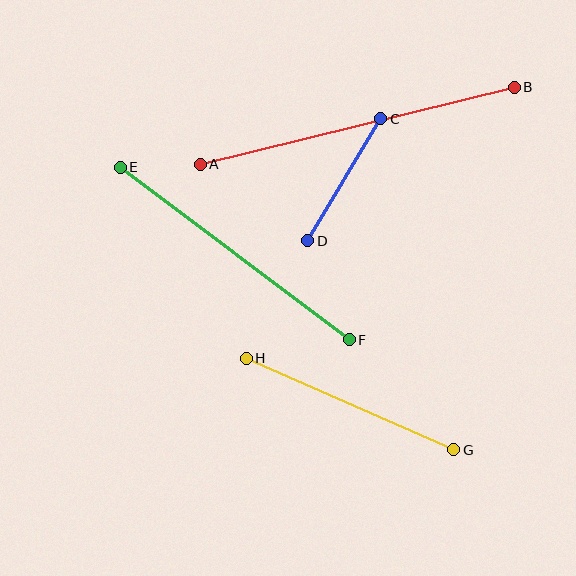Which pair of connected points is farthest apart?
Points A and B are farthest apart.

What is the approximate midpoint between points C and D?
The midpoint is at approximately (344, 180) pixels.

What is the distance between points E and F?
The distance is approximately 287 pixels.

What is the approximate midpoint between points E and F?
The midpoint is at approximately (235, 253) pixels.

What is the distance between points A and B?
The distance is approximately 323 pixels.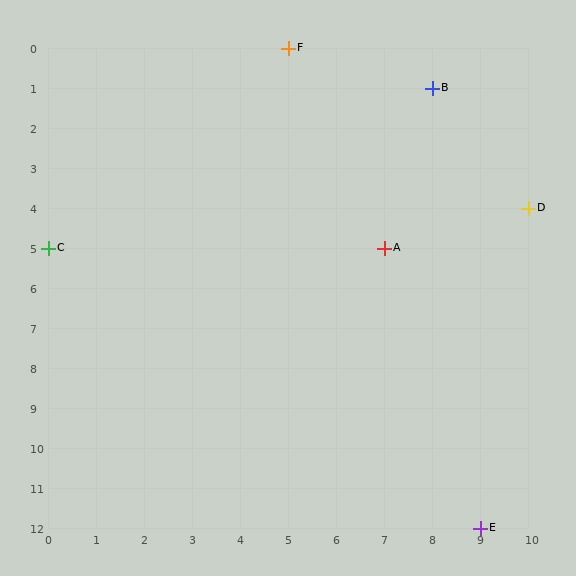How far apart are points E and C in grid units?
Points E and C are 9 columns and 7 rows apart (about 11.4 grid units diagonally).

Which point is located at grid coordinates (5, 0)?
Point F is at (5, 0).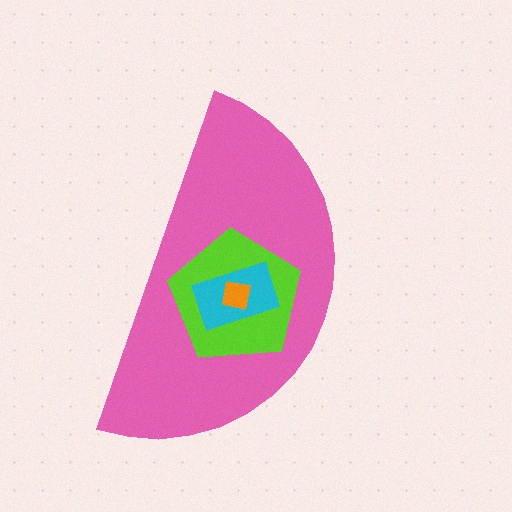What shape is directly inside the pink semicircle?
The lime pentagon.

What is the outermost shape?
The pink semicircle.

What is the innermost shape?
The orange square.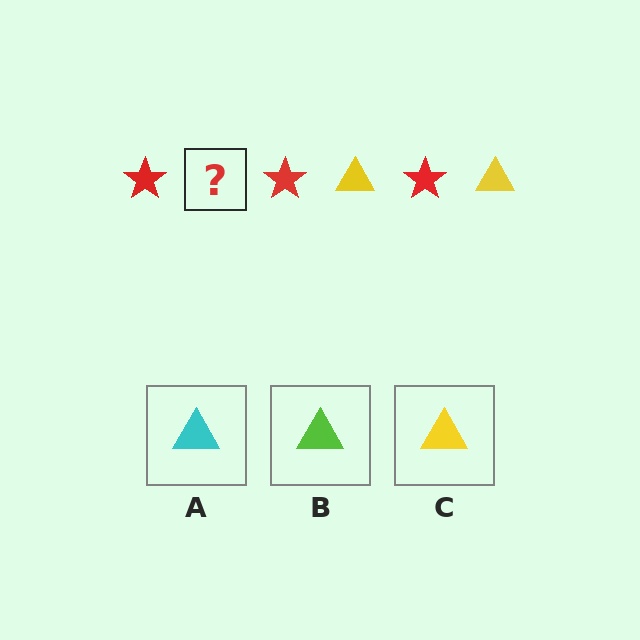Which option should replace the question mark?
Option C.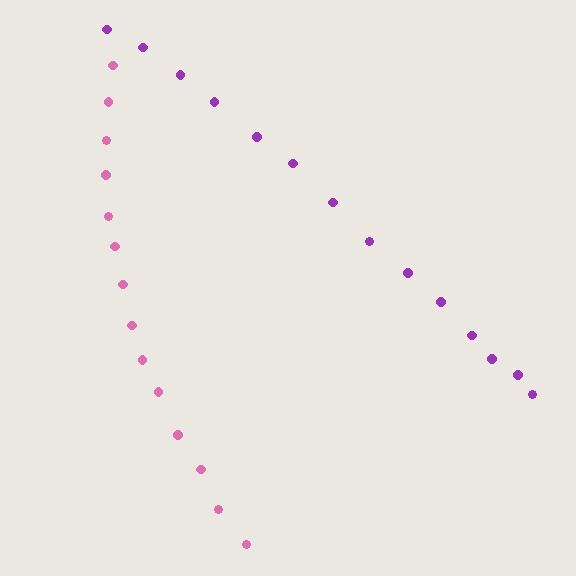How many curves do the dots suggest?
There are 2 distinct paths.